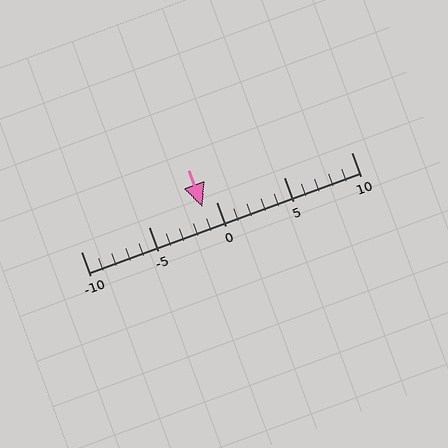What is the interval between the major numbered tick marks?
The major tick marks are spaced 5 units apart.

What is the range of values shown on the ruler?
The ruler shows values from -10 to 10.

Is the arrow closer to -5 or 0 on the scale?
The arrow is closer to 0.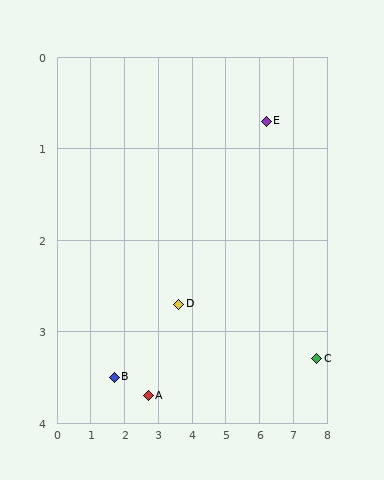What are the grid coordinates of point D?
Point D is at approximately (3.6, 2.7).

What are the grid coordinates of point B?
Point B is at approximately (1.7, 3.5).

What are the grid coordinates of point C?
Point C is at approximately (7.7, 3.3).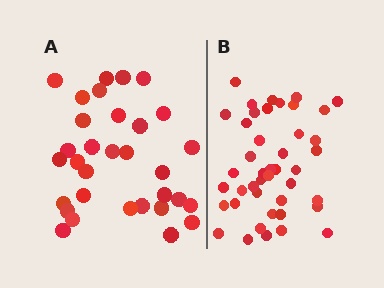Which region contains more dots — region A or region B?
Region B (the right region) has more dots.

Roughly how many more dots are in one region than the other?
Region B has roughly 12 or so more dots than region A.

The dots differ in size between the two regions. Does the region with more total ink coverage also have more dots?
No. Region A has more total ink coverage because its dots are larger, but region B actually contains more individual dots. Total area can be misleading — the number of items is what matters here.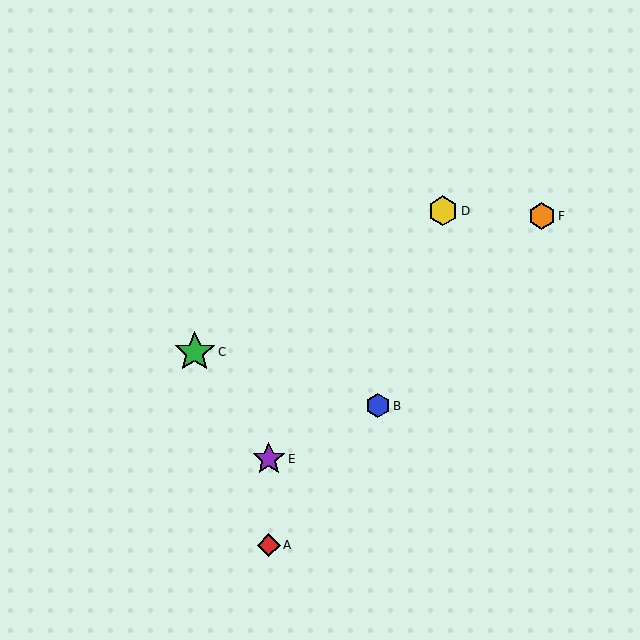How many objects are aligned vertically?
2 objects (A, E) are aligned vertically.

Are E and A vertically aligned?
Yes, both are at x≈269.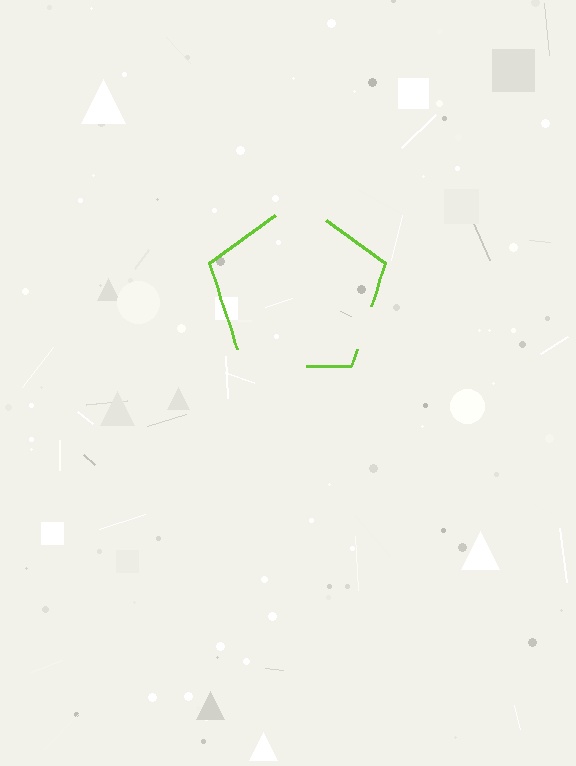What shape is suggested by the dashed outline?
The dashed outline suggests a pentagon.